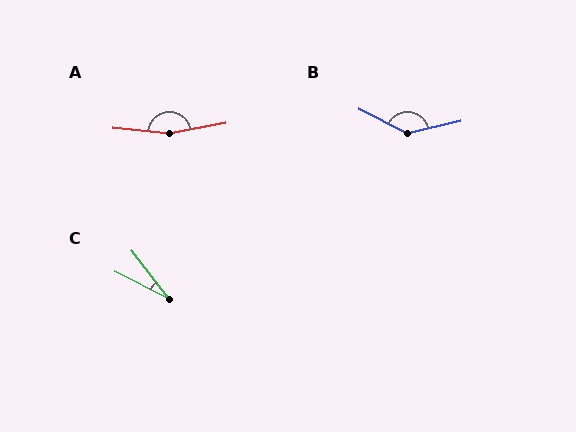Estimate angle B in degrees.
Approximately 140 degrees.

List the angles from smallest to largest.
C (25°), B (140°), A (164°).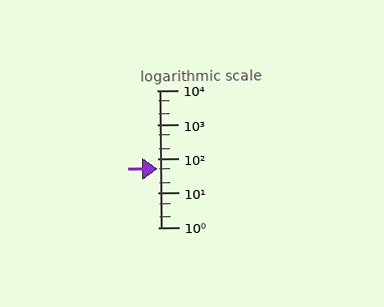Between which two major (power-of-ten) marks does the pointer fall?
The pointer is between 10 and 100.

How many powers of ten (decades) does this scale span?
The scale spans 4 decades, from 1 to 10000.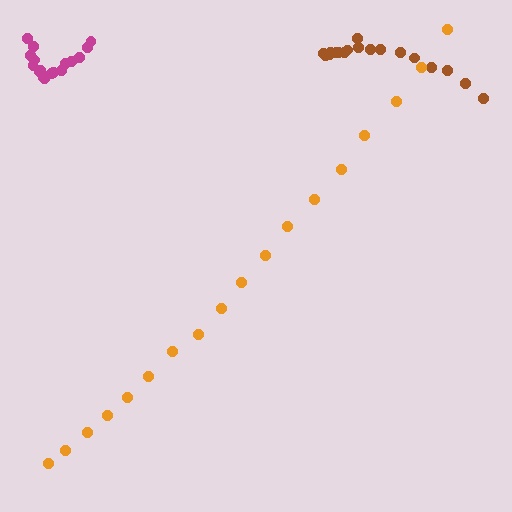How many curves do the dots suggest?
There are 3 distinct paths.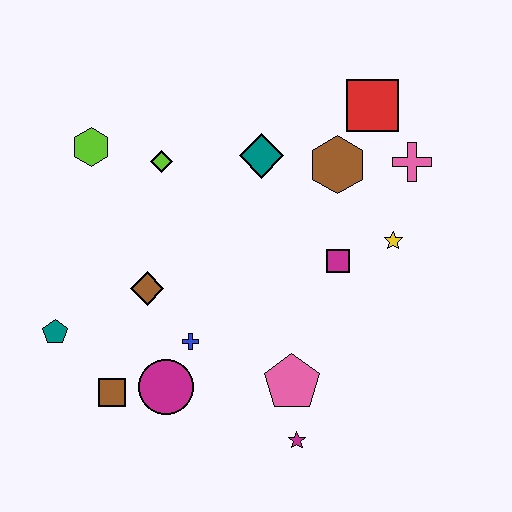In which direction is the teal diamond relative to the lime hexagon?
The teal diamond is to the right of the lime hexagon.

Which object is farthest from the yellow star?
The teal pentagon is farthest from the yellow star.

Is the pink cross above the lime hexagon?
No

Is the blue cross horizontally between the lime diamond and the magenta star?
Yes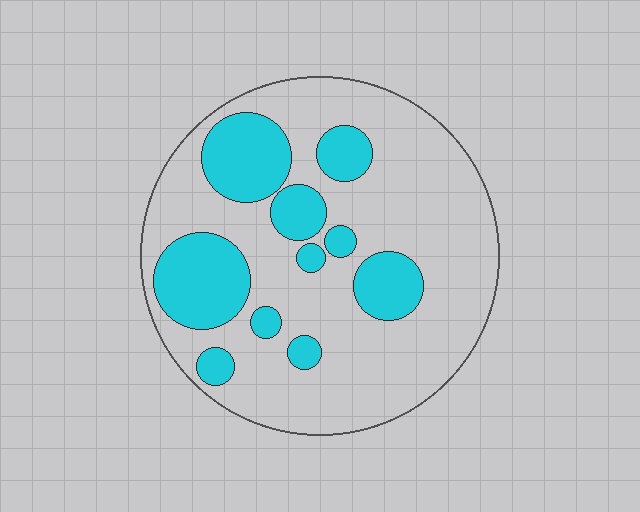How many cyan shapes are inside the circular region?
10.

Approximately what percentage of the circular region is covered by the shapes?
Approximately 25%.